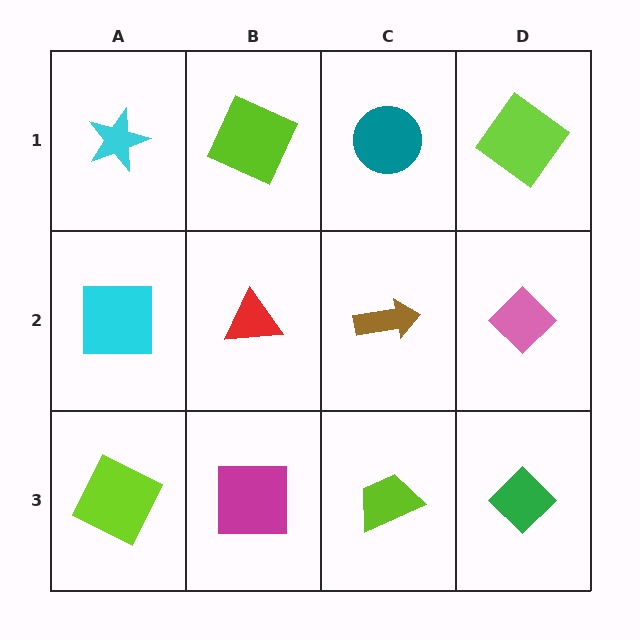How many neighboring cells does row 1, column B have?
3.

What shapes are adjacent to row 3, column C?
A brown arrow (row 2, column C), a magenta square (row 3, column B), a green diamond (row 3, column D).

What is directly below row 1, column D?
A pink diamond.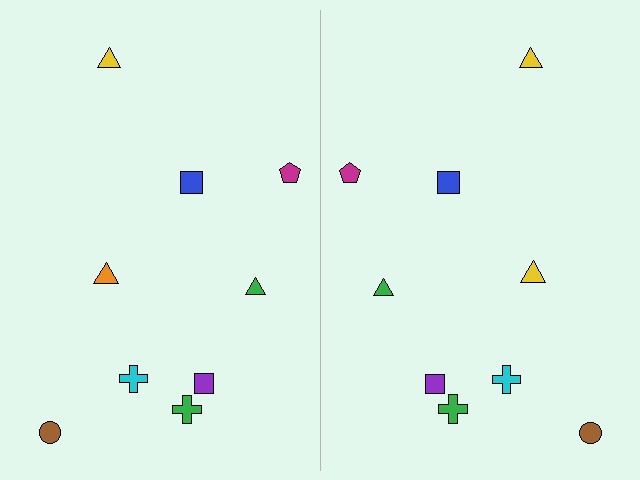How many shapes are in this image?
There are 18 shapes in this image.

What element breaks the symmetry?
The yellow triangle on the right side breaks the symmetry — its mirror counterpart is orange.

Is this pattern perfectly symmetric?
No, the pattern is not perfectly symmetric. The yellow triangle on the right side breaks the symmetry — its mirror counterpart is orange.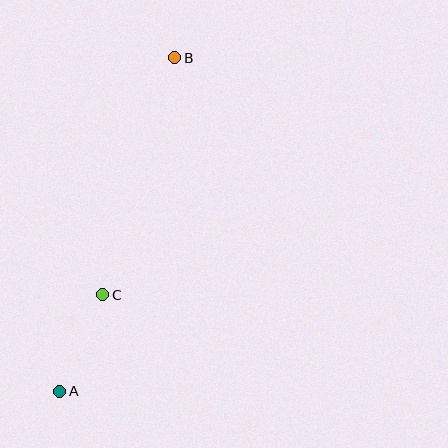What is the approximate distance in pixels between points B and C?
The distance between B and C is approximately 249 pixels.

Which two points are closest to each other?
Points A and C are closest to each other.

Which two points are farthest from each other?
Points A and B are farthest from each other.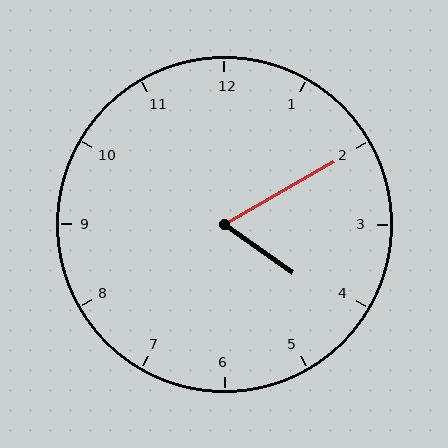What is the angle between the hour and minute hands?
Approximately 65 degrees.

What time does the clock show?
4:10.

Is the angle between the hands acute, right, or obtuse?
It is acute.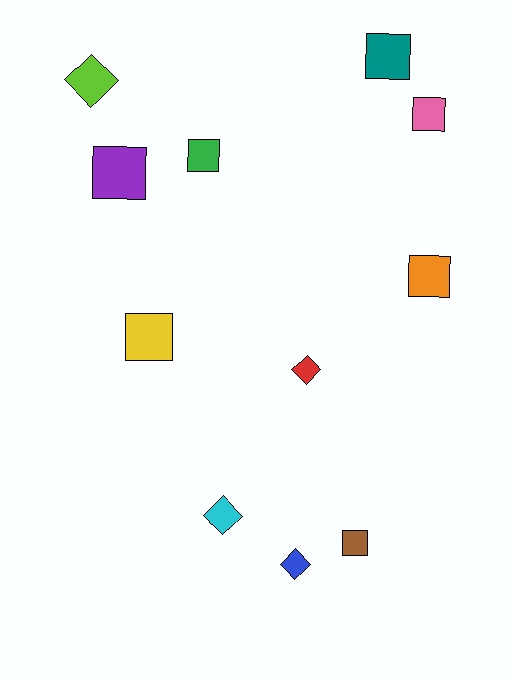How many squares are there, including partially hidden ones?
There are 7 squares.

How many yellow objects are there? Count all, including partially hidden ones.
There is 1 yellow object.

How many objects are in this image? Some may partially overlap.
There are 11 objects.